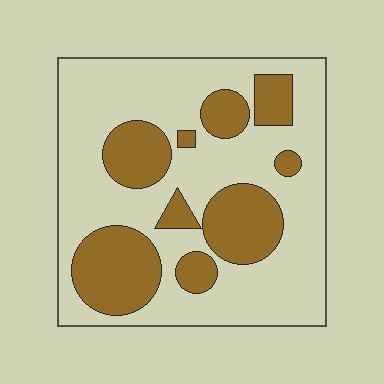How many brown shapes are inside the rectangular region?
9.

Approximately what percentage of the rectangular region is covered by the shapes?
Approximately 30%.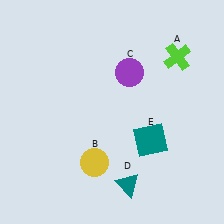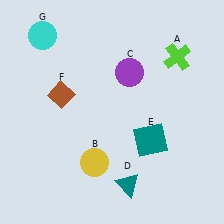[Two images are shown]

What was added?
A brown diamond (F), a cyan circle (G) were added in Image 2.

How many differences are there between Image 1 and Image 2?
There are 2 differences between the two images.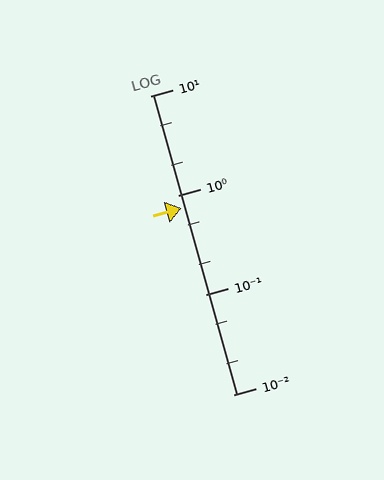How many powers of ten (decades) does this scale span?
The scale spans 3 decades, from 0.01 to 10.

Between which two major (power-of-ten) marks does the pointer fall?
The pointer is between 0.1 and 1.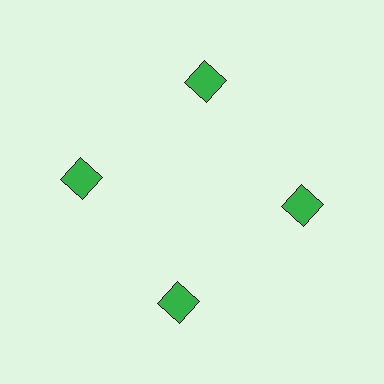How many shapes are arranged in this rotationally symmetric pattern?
There are 4 shapes, arranged in 4 groups of 1.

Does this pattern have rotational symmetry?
Yes, this pattern has 4-fold rotational symmetry. It looks the same after rotating 90 degrees around the center.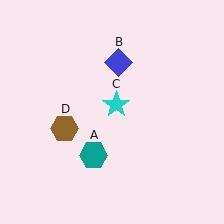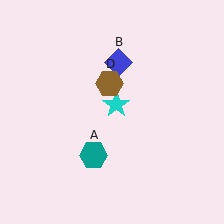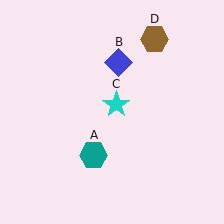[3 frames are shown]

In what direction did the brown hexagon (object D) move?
The brown hexagon (object D) moved up and to the right.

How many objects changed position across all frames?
1 object changed position: brown hexagon (object D).